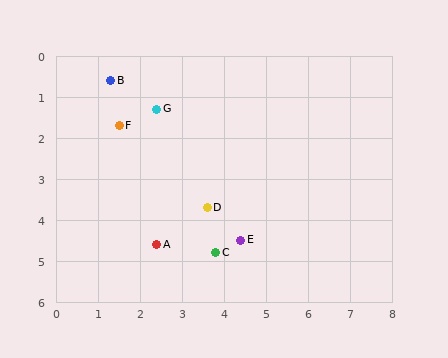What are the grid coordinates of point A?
Point A is at approximately (2.4, 4.6).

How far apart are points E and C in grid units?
Points E and C are about 0.7 grid units apart.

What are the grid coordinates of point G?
Point G is at approximately (2.4, 1.3).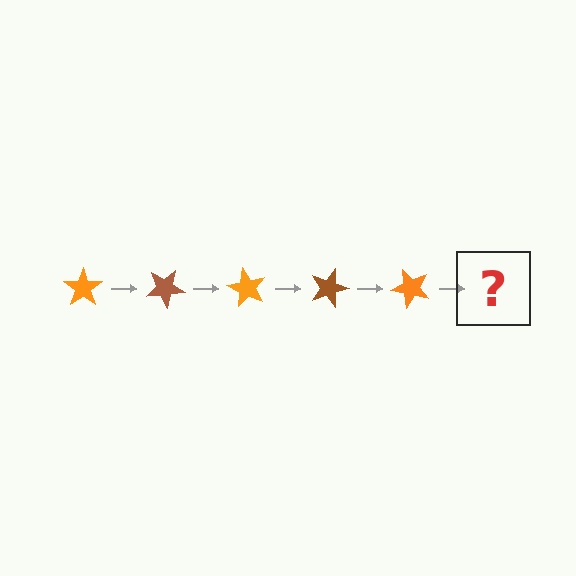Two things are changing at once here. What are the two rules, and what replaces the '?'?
The two rules are that it rotates 30 degrees each step and the color cycles through orange and brown. The '?' should be a brown star, rotated 150 degrees from the start.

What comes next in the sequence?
The next element should be a brown star, rotated 150 degrees from the start.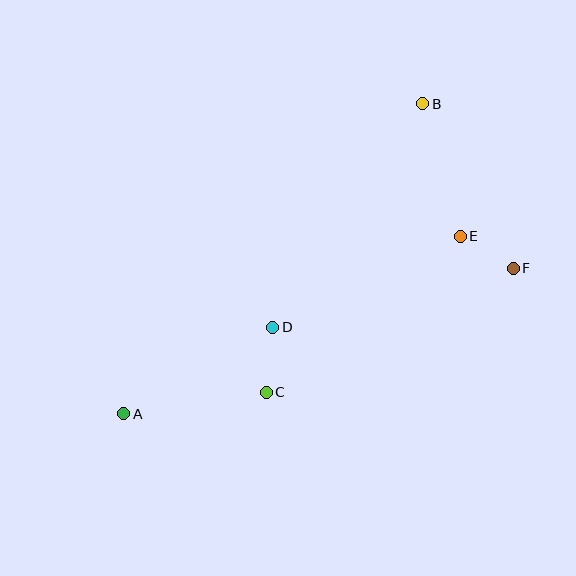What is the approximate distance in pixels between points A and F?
The distance between A and F is approximately 416 pixels.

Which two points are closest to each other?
Points E and F are closest to each other.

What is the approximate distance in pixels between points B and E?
The distance between B and E is approximately 138 pixels.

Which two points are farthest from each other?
Points A and B are farthest from each other.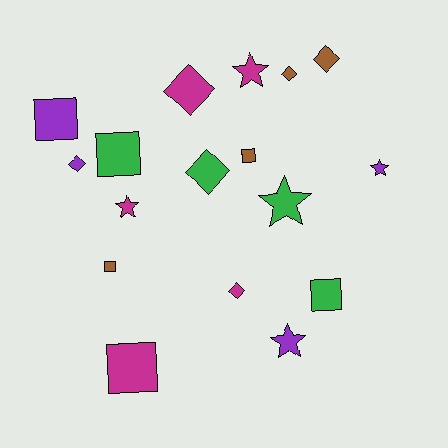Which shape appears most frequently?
Square, with 6 objects.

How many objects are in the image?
There are 17 objects.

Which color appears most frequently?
Magenta, with 5 objects.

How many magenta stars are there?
There are 2 magenta stars.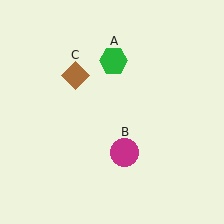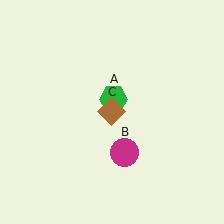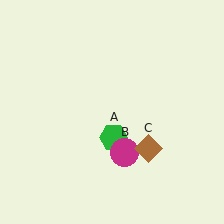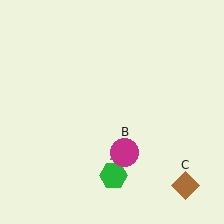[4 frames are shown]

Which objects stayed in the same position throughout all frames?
Magenta circle (object B) remained stationary.